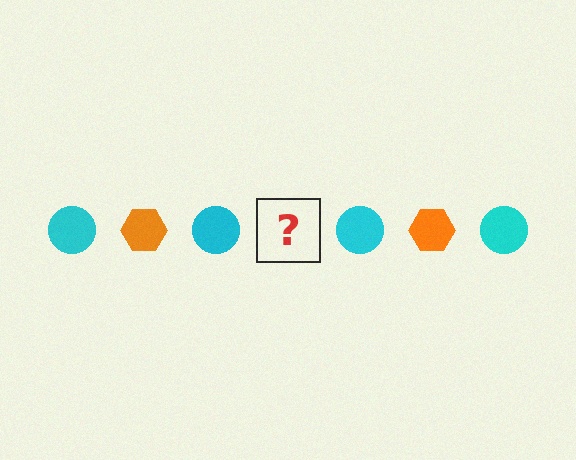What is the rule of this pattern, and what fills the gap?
The rule is that the pattern alternates between cyan circle and orange hexagon. The gap should be filled with an orange hexagon.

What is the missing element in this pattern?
The missing element is an orange hexagon.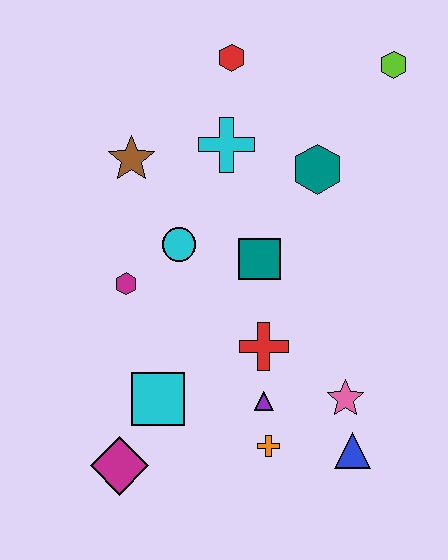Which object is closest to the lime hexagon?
The teal hexagon is closest to the lime hexagon.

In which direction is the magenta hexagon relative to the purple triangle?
The magenta hexagon is to the left of the purple triangle.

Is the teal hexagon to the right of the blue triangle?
No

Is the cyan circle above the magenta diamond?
Yes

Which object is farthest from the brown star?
The blue triangle is farthest from the brown star.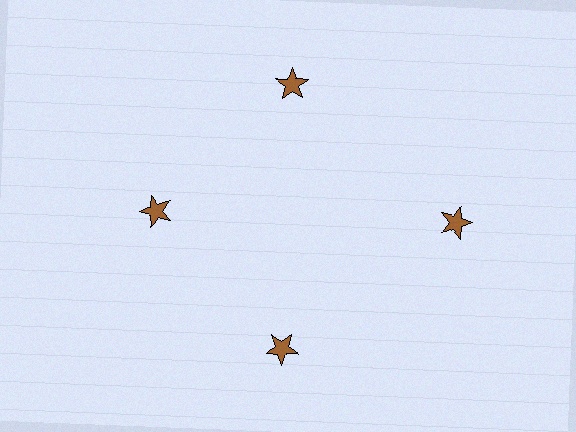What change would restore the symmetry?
The symmetry would be restored by moving it inward, back onto the ring so that all 4 stars sit at equal angles and equal distance from the center.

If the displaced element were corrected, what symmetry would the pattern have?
It would have 4-fold rotational symmetry — the pattern would map onto itself every 90 degrees.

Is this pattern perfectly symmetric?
No. The 4 brown stars are arranged in a ring, but one element near the 3 o'clock position is pushed outward from the center, breaking the 4-fold rotational symmetry.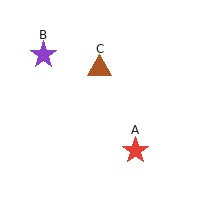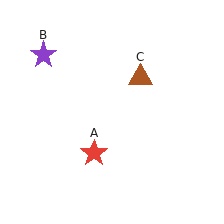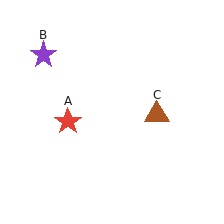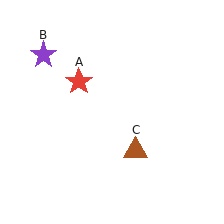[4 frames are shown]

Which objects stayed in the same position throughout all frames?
Purple star (object B) remained stationary.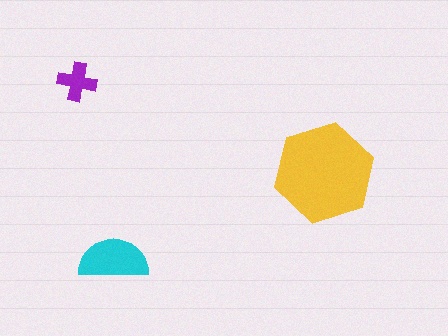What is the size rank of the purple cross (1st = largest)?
3rd.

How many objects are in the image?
There are 3 objects in the image.